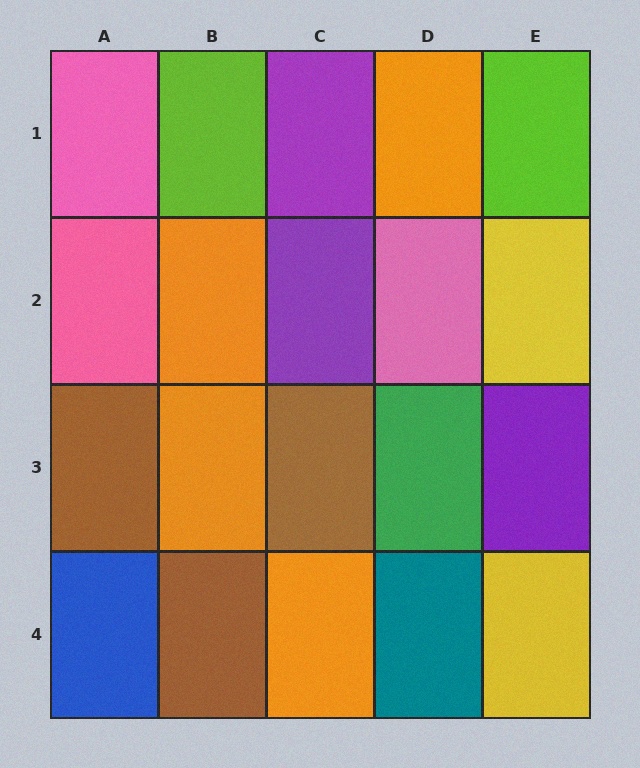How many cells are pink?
3 cells are pink.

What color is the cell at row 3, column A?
Brown.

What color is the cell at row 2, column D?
Pink.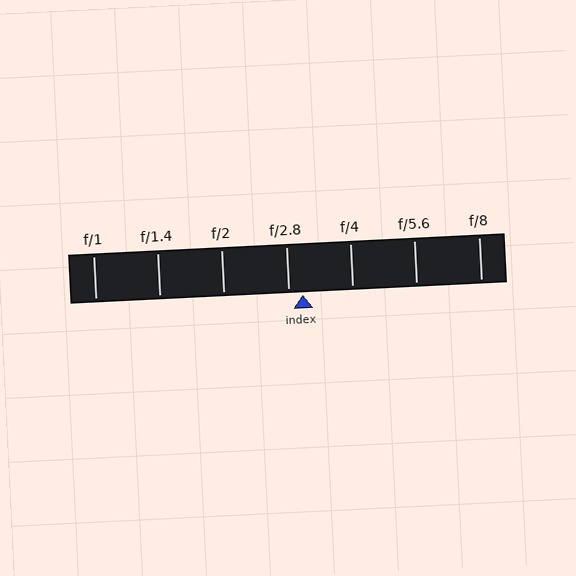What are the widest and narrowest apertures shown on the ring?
The widest aperture shown is f/1 and the narrowest is f/8.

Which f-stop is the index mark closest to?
The index mark is closest to f/2.8.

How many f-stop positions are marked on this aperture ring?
There are 7 f-stop positions marked.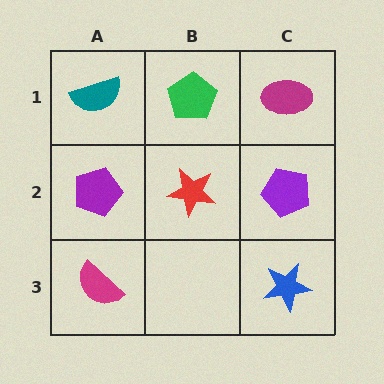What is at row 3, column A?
A magenta semicircle.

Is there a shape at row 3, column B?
No, that cell is empty.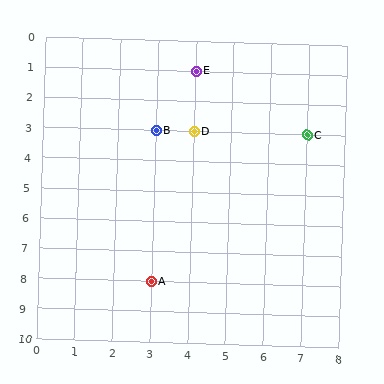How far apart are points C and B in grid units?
Points C and B are 4 columns apart.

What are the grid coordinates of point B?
Point B is at grid coordinates (3, 3).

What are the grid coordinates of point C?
Point C is at grid coordinates (7, 3).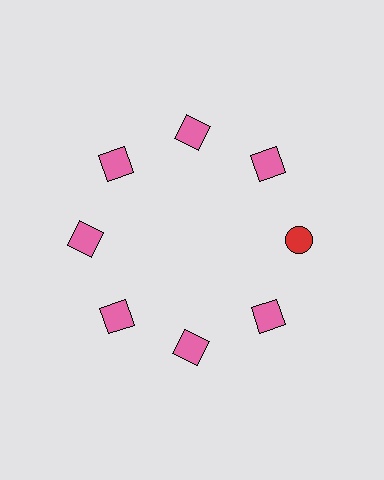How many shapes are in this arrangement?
There are 8 shapes arranged in a ring pattern.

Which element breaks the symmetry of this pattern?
The red circle at roughly the 3 o'clock position breaks the symmetry. All other shapes are pink squares.